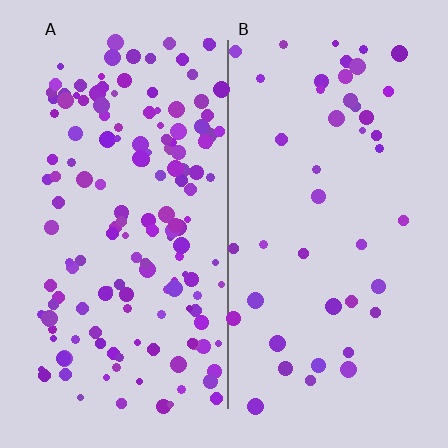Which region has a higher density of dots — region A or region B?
A (the left).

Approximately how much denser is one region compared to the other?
Approximately 3.5× — region A over region B.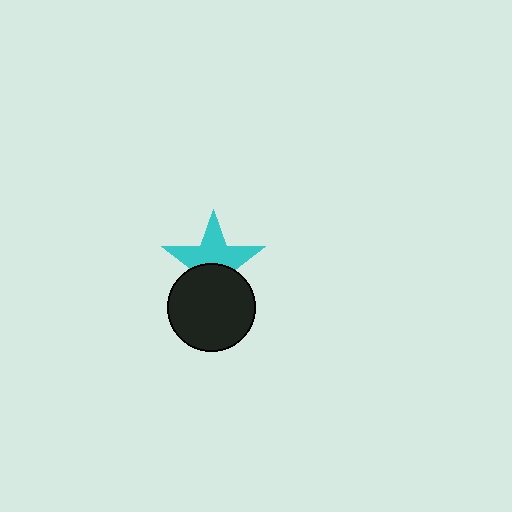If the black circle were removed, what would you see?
You would see the complete cyan star.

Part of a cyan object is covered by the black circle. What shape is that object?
It is a star.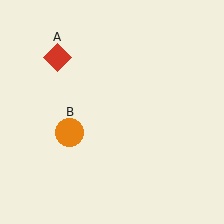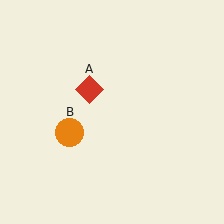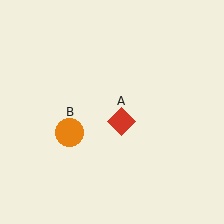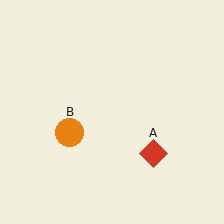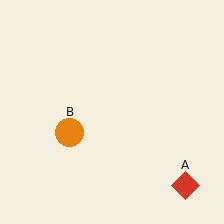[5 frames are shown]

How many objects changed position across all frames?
1 object changed position: red diamond (object A).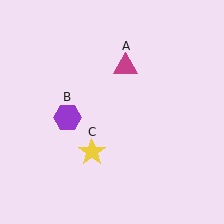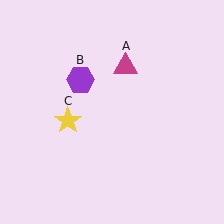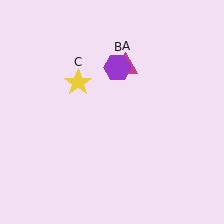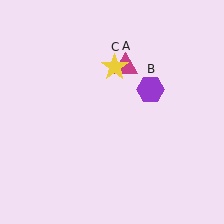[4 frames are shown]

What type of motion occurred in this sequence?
The purple hexagon (object B), yellow star (object C) rotated clockwise around the center of the scene.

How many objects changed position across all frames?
2 objects changed position: purple hexagon (object B), yellow star (object C).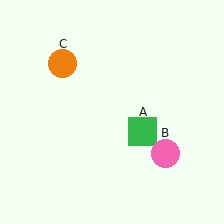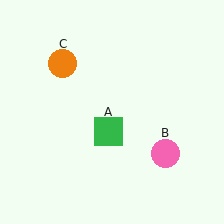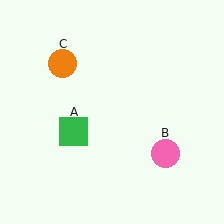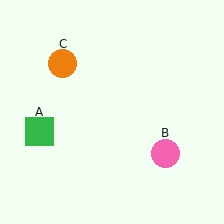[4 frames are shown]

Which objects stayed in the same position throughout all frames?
Pink circle (object B) and orange circle (object C) remained stationary.